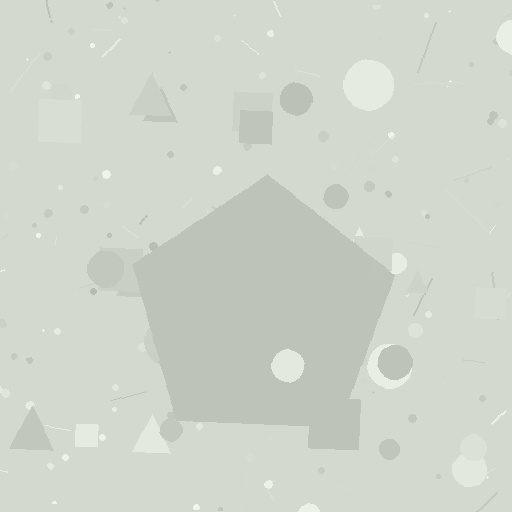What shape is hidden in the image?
A pentagon is hidden in the image.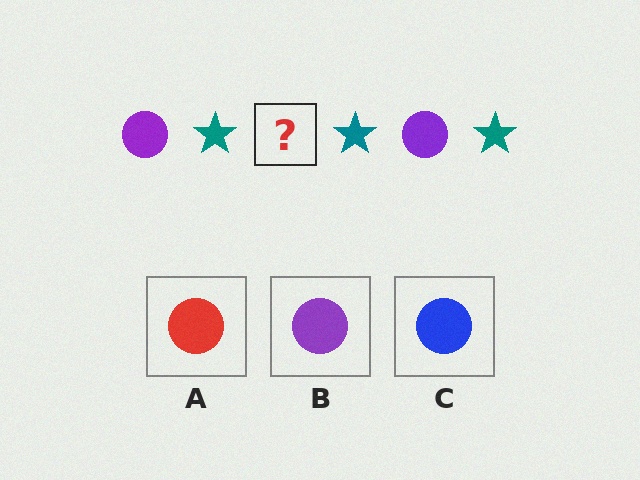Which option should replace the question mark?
Option B.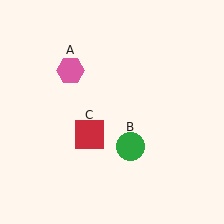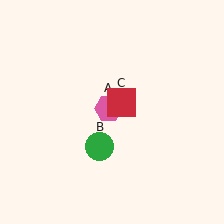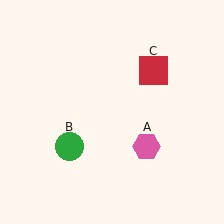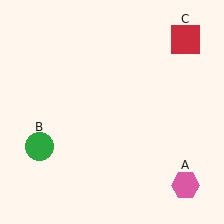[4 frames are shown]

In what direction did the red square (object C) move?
The red square (object C) moved up and to the right.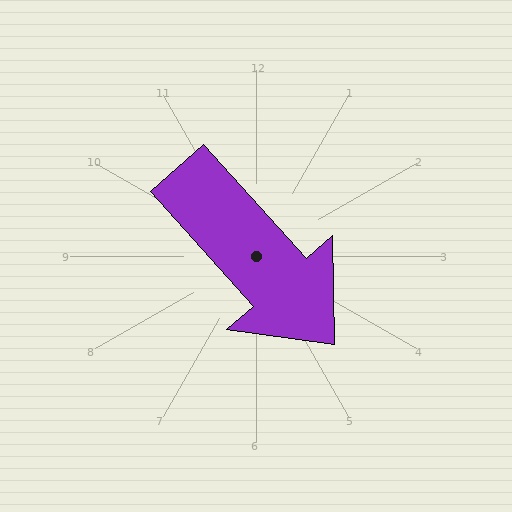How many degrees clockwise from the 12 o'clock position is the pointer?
Approximately 138 degrees.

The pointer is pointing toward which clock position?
Roughly 5 o'clock.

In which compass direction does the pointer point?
Southeast.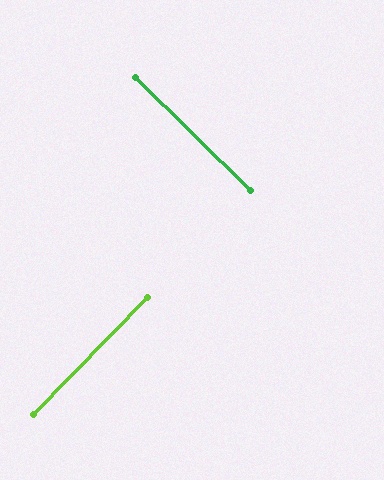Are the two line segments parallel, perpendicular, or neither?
Perpendicular — they meet at approximately 90°.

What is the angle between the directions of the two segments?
Approximately 90 degrees.